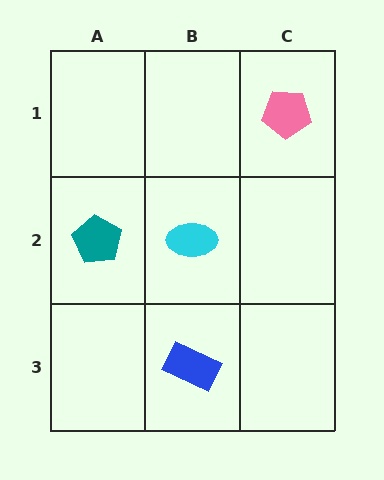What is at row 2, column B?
A cyan ellipse.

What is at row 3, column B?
A blue rectangle.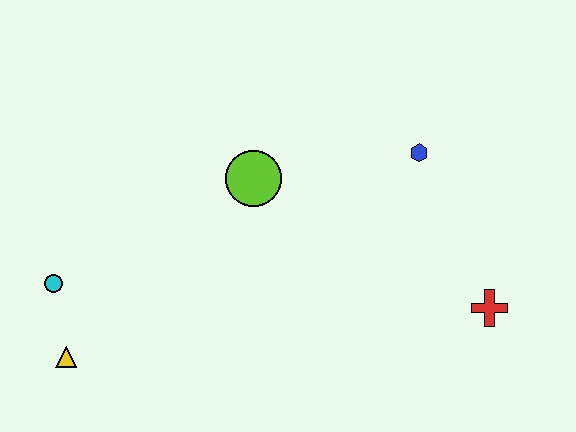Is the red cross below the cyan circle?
Yes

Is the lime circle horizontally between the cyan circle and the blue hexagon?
Yes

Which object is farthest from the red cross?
The cyan circle is farthest from the red cross.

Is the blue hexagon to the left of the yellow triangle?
No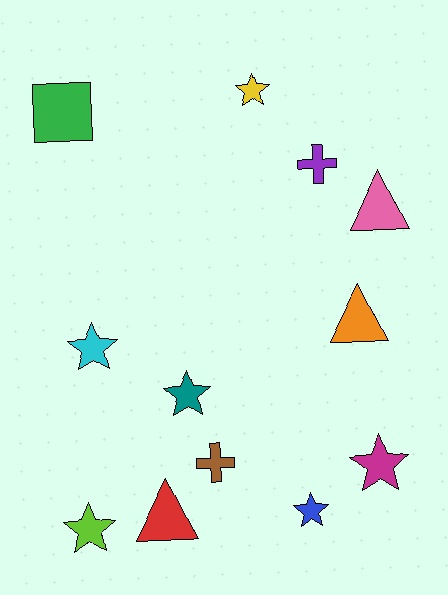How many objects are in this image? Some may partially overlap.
There are 12 objects.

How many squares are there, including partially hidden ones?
There is 1 square.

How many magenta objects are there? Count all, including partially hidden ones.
There is 1 magenta object.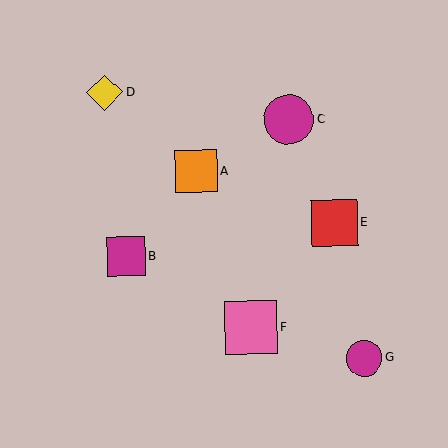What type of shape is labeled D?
Shape D is a yellow diamond.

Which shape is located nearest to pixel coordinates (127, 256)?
The magenta square (labeled B) at (126, 256) is nearest to that location.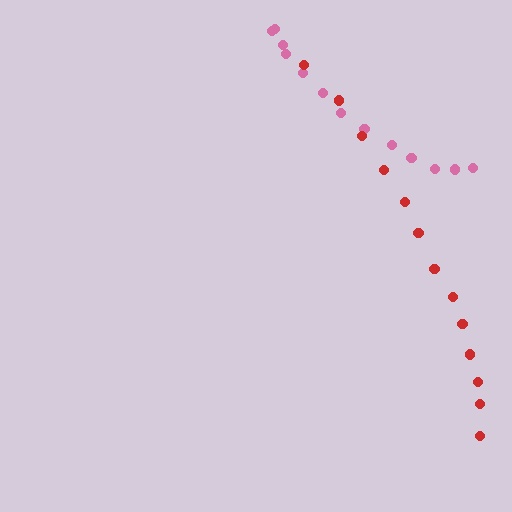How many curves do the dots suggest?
There are 2 distinct paths.